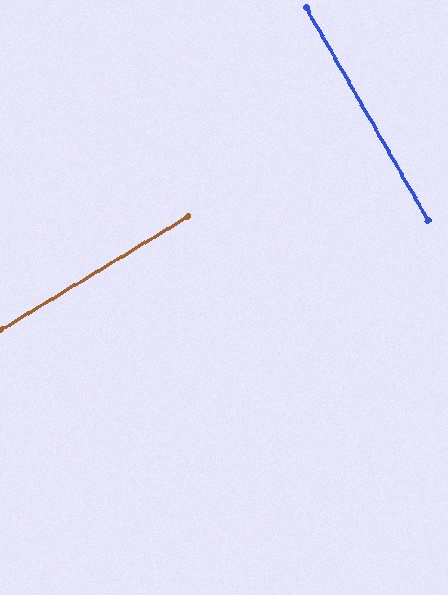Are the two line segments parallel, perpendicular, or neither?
Perpendicular — they meet at approximately 89°.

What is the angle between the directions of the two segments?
Approximately 89 degrees.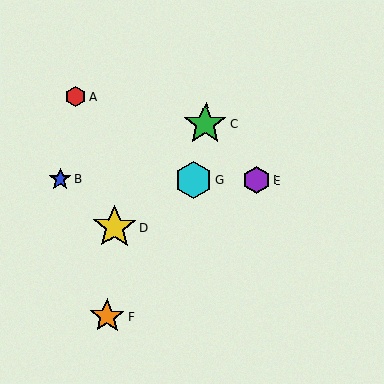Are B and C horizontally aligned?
No, B is at y≈179 and C is at y≈124.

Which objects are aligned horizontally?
Objects B, E, G are aligned horizontally.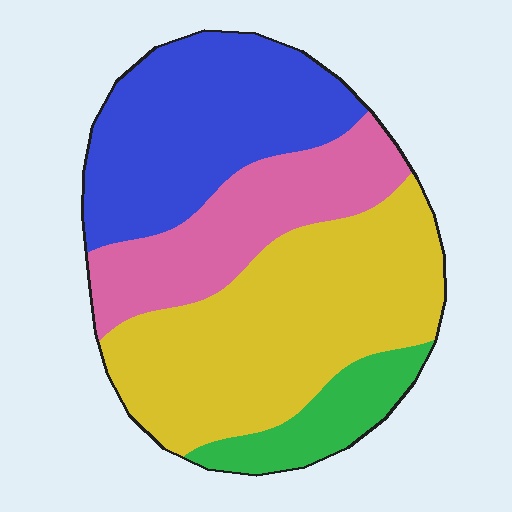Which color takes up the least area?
Green, at roughly 10%.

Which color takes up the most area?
Yellow, at roughly 40%.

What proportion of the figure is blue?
Blue covers 29% of the figure.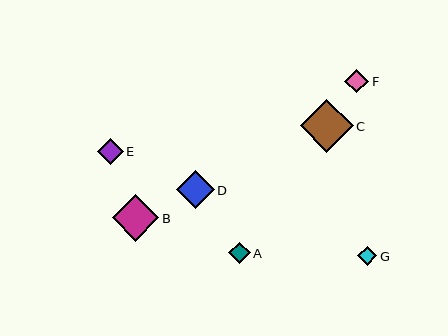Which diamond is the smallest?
Diamond G is the smallest with a size of approximately 19 pixels.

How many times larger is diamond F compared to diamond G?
Diamond F is approximately 1.3 times the size of diamond G.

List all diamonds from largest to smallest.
From largest to smallest: C, B, D, E, F, A, G.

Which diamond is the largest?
Diamond C is the largest with a size of approximately 53 pixels.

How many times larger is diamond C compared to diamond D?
Diamond C is approximately 1.4 times the size of diamond D.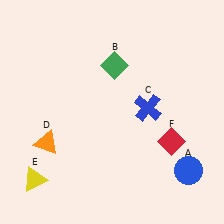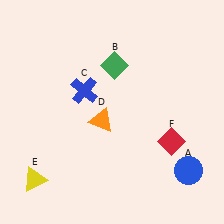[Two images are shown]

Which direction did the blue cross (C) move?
The blue cross (C) moved left.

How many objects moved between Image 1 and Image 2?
2 objects moved between the two images.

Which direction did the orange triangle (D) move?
The orange triangle (D) moved right.